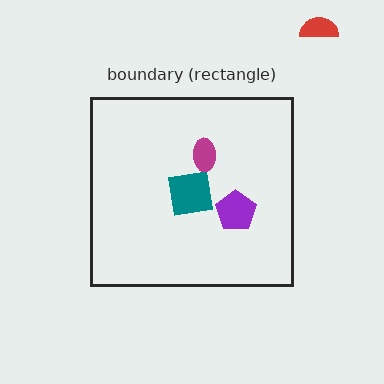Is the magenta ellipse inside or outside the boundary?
Inside.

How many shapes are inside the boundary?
3 inside, 1 outside.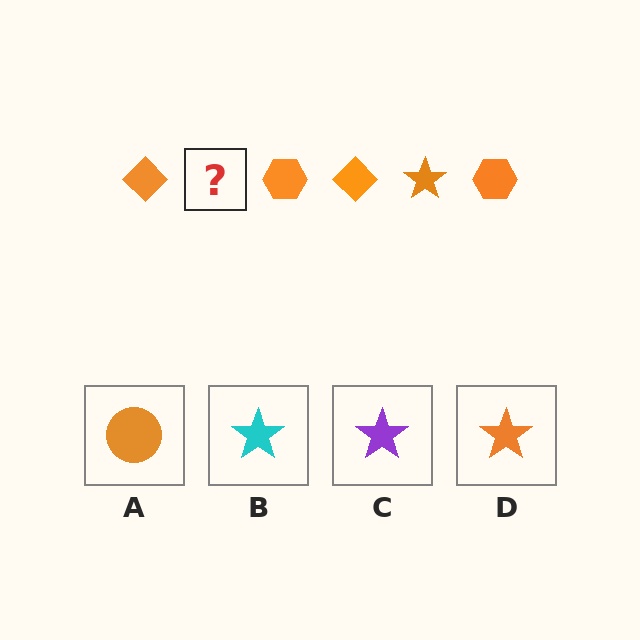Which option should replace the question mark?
Option D.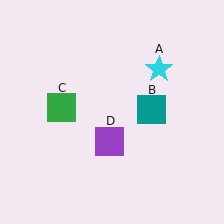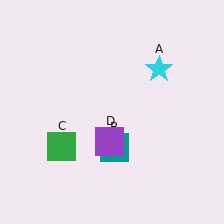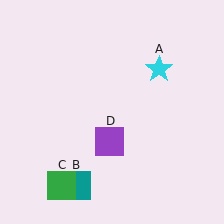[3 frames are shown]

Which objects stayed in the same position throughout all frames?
Cyan star (object A) and purple square (object D) remained stationary.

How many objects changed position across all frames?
2 objects changed position: teal square (object B), green square (object C).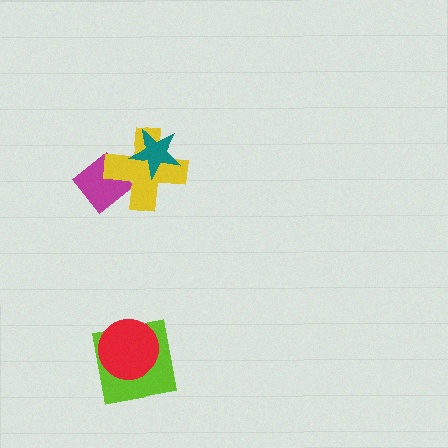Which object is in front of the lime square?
The red circle is in front of the lime square.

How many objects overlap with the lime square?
1 object overlaps with the lime square.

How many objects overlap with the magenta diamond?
1 object overlaps with the magenta diamond.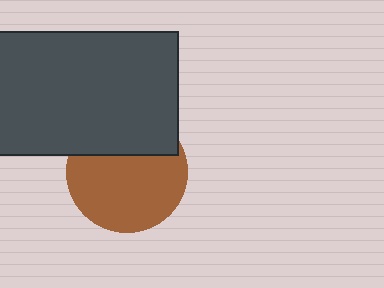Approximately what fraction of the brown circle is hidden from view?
Roughly 32% of the brown circle is hidden behind the dark gray rectangle.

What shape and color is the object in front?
The object in front is a dark gray rectangle.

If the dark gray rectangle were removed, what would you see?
You would see the complete brown circle.